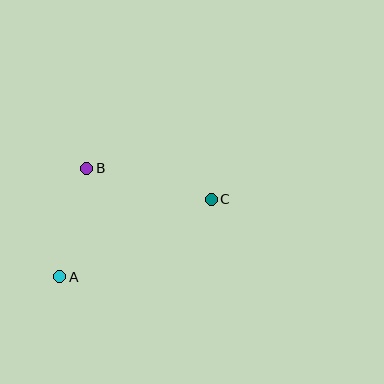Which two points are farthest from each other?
Points A and C are farthest from each other.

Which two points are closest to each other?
Points A and B are closest to each other.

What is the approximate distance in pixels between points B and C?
The distance between B and C is approximately 128 pixels.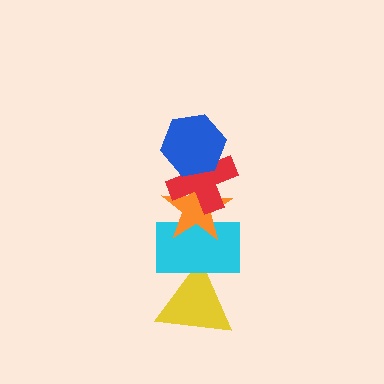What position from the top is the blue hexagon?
The blue hexagon is 1st from the top.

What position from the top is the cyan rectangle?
The cyan rectangle is 4th from the top.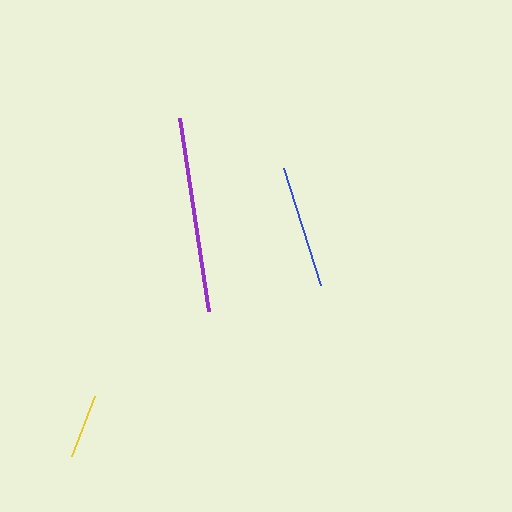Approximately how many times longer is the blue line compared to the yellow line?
The blue line is approximately 1.9 times the length of the yellow line.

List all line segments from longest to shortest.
From longest to shortest: purple, blue, yellow.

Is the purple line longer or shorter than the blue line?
The purple line is longer than the blue line.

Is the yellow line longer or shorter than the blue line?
The blue line is longer than the yellow line.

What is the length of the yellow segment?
The yellow segment is approximately 64 pixels long.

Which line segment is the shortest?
The yellow line is the shortest at approximately 64 pixels.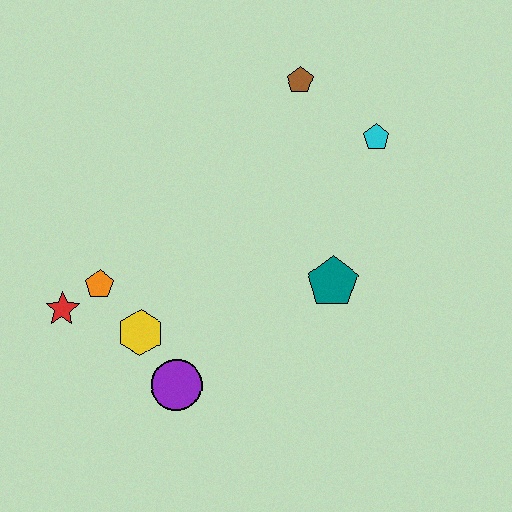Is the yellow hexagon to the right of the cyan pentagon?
No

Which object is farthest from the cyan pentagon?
The red star is farthest from the cyan pentagon.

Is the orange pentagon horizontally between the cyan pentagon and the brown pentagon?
No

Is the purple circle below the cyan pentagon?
Yes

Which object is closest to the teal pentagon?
The cyan pentagon is closest to the teal pentagon.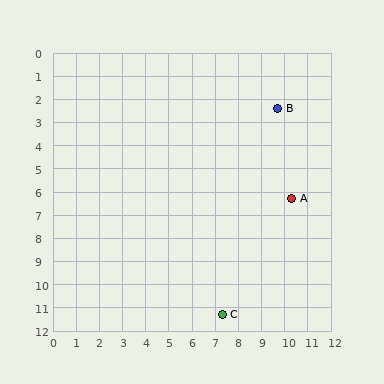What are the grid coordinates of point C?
Point C is at approximately (7.3, 11.3).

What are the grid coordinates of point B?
Point B is at approximately (9.7, 2.4).